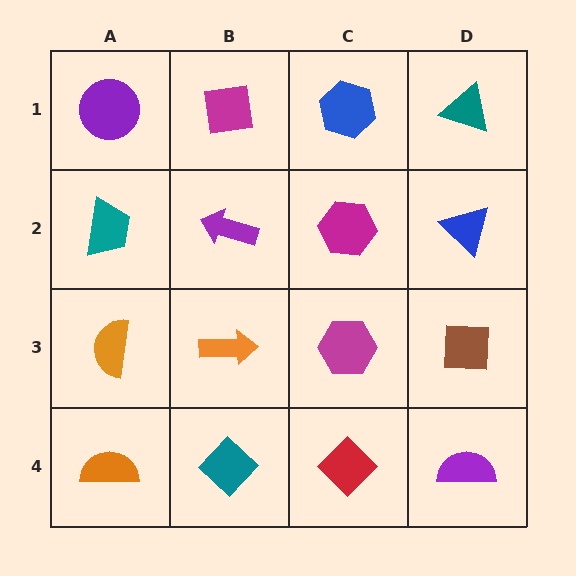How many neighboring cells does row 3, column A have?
3.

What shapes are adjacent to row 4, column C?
A magenta hexagon (row 3, column C), a teal diamond (row 4, column B), a purple semicircle (row 4, column D).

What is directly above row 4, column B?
An orange arrow.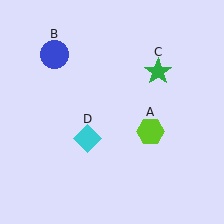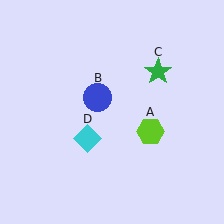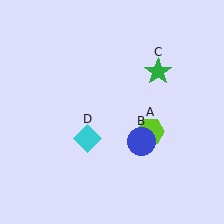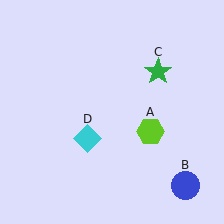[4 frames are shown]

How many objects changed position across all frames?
1 object changed position: blue circle (object B).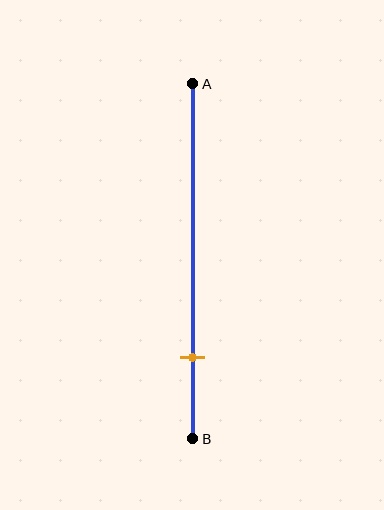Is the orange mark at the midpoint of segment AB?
No, the mark is at about 75% from A, not at the 50% midpoint.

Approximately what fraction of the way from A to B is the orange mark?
The orange mark is approximately 75% of the way from A to B.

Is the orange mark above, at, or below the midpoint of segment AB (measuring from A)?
The orange mark is below the midpoint of segment AB.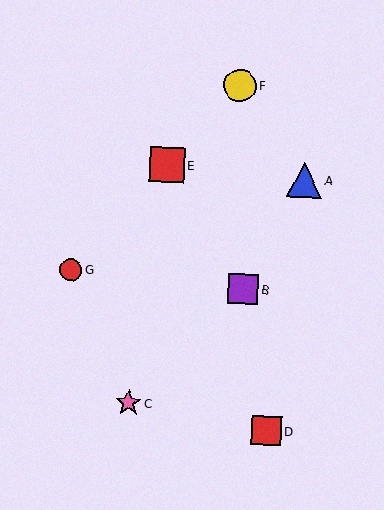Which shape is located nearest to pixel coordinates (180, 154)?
The red square (labeled E) at (167, 165) is nearest to that location.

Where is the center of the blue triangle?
The center of the blue triangle is at (305, 180).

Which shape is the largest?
The blue triangle (labeled A) is the largest.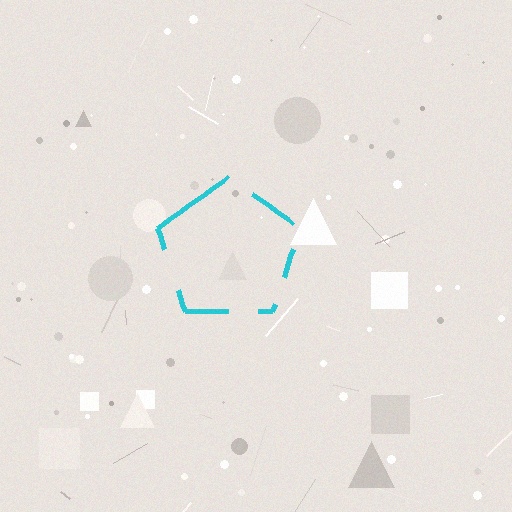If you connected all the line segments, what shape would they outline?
They would outline a pentagon.